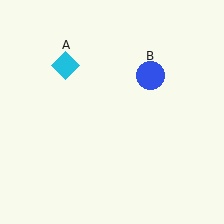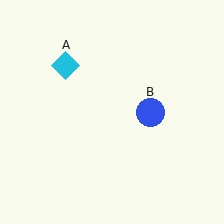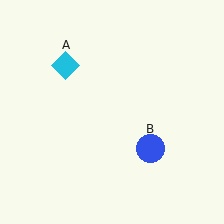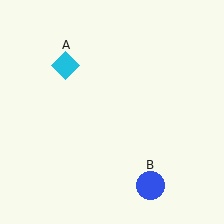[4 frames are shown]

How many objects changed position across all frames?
1 object changed position: blue circle (object B).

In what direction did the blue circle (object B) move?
The blue circle (object B) moved down.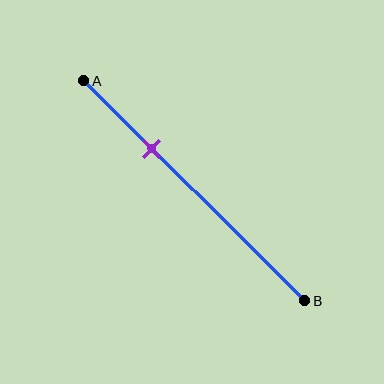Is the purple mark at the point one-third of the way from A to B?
Yes, the mark is approximately at the one-third point.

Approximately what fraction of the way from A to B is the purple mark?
The purple mark is approximately 30% of the way from A to B.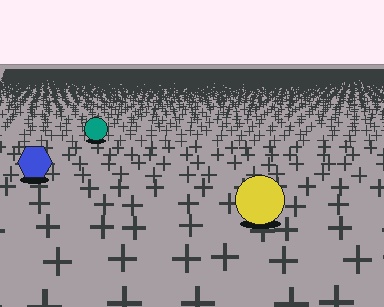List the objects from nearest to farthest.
From nearest to farthest: the yellow circle, the blue hexagon, the teal circle.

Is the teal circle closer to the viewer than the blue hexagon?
No. The blue hexagon is closer — you can tell from the texture gradient: the ground texture is coarser near it.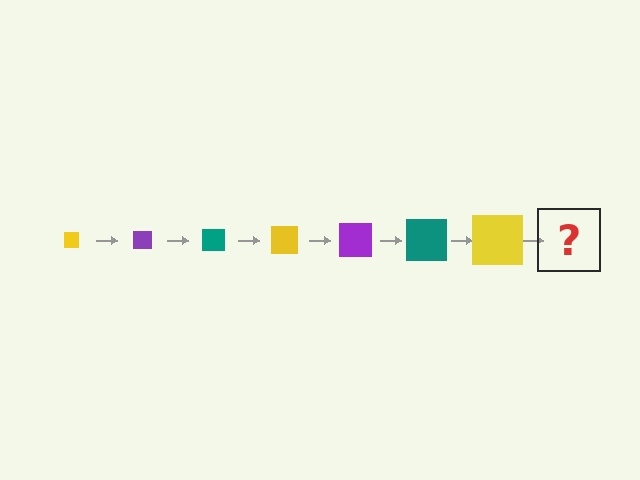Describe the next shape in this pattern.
It should be a purple square, larger than the previous one.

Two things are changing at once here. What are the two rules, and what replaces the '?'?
The two rules are that the square grows larger each step and the color cycles through yellow, purple, and teal. The '?' should be a purple square, larger than the previous one.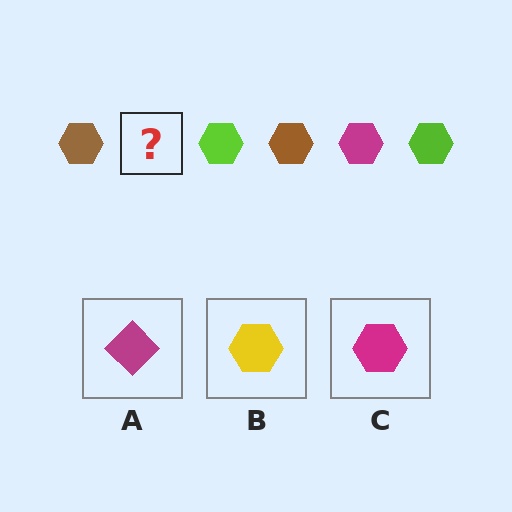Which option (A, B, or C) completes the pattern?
C.